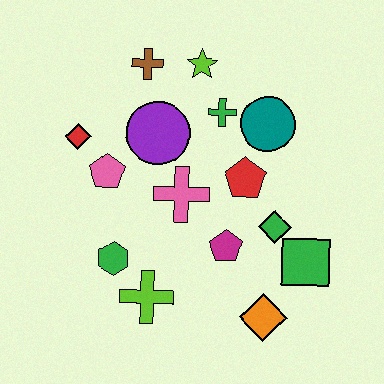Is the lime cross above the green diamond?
No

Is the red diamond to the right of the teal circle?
No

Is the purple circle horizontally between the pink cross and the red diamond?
Yes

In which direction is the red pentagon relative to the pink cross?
The red pentagon is to the right of the pink cross.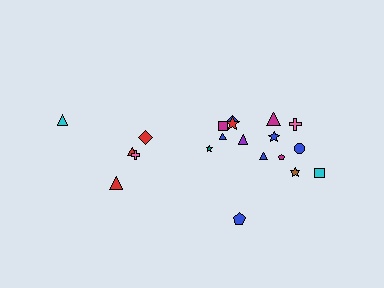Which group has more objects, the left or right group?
The right group.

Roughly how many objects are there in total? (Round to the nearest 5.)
Roughly 20 objects in total.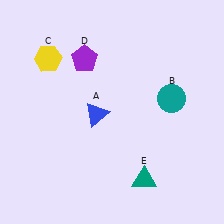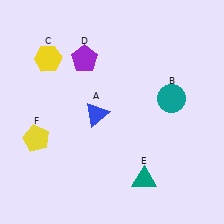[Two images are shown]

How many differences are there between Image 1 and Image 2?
There is 1 difference between the two images.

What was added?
A yellow pentagon (F) was added in Image 2.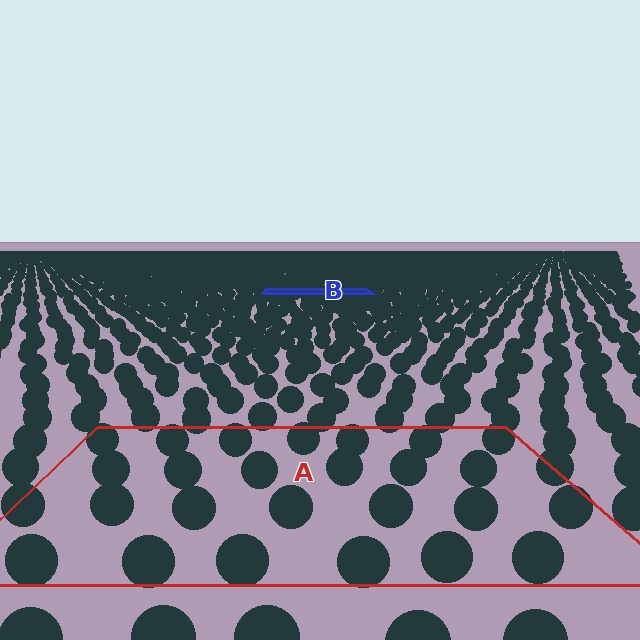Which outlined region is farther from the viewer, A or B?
Region B is farther from the viewer — the texture elements inside it appear smaller and more densely packed.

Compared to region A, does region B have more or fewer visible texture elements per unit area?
Region B has more texture elements per unit area — they are packed more densely because it is farther away.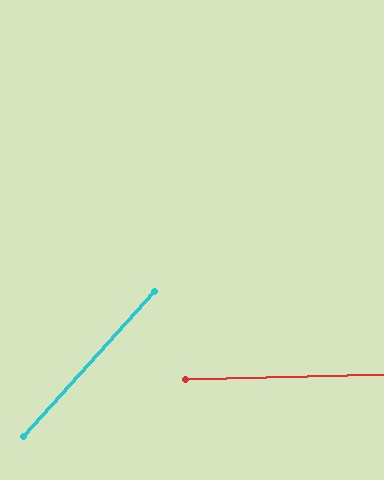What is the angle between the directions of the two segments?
Approximately 46 degrees.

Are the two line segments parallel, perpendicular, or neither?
Neither parallel nor perpendicular — they differ by about 46°.